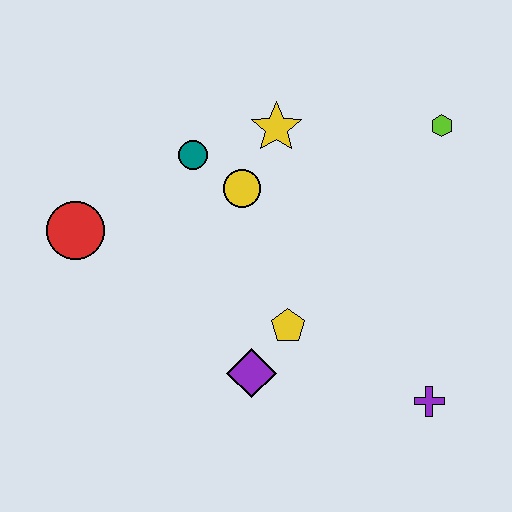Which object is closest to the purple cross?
The yellow pentagon is closest to the purple cross.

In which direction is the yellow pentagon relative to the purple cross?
The yellow pentagon is to the left of the purple cross.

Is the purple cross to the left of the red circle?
No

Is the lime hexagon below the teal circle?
No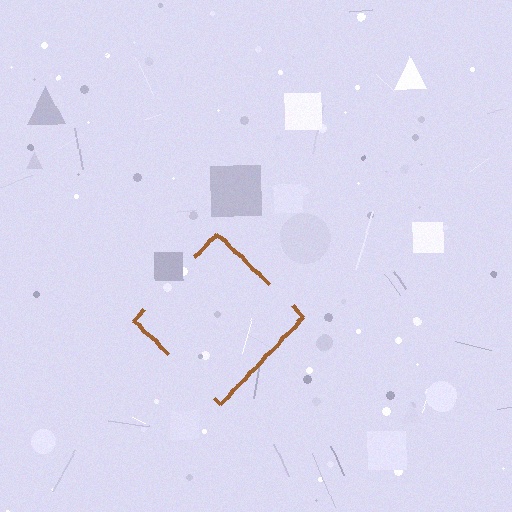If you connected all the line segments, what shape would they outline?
They would outline a diamond.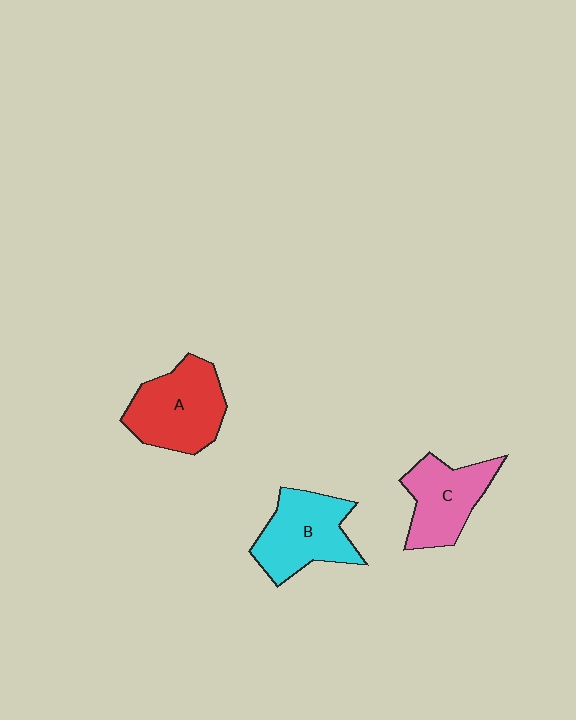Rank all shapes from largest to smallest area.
From largest to smallest: A (red), B (cyan), C (pink).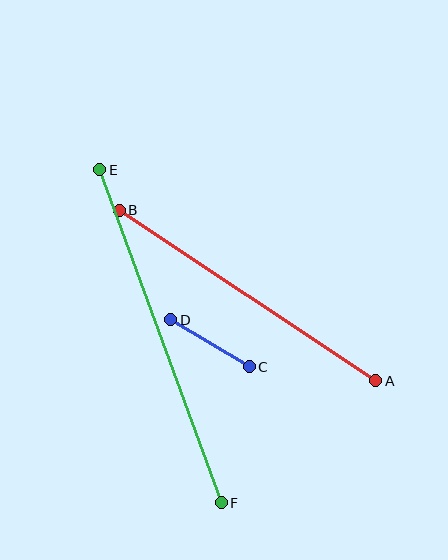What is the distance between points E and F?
The distance is approximately 355 pixels.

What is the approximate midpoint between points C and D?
The midpoint is at approximately (210, 343) pixels.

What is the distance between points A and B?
The distance is approximately 308 pixels.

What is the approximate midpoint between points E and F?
The midpoint is at approximately (160, 336) pixels.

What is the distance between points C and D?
The distance is approximately 91 pixels.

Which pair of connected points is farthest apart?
Points E and F are farthest apart.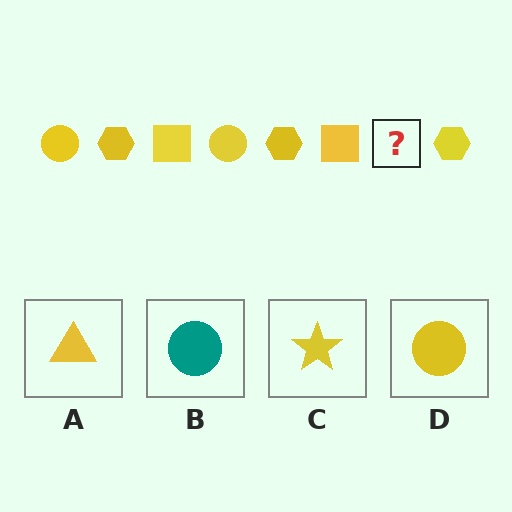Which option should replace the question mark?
Option D.